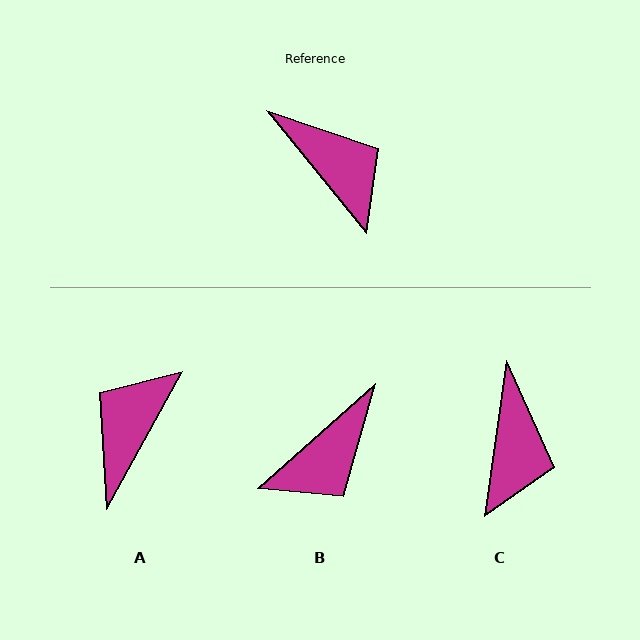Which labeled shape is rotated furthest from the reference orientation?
A, about 112 degrees away.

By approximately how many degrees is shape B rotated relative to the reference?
Approximately 87 degrees clockwise.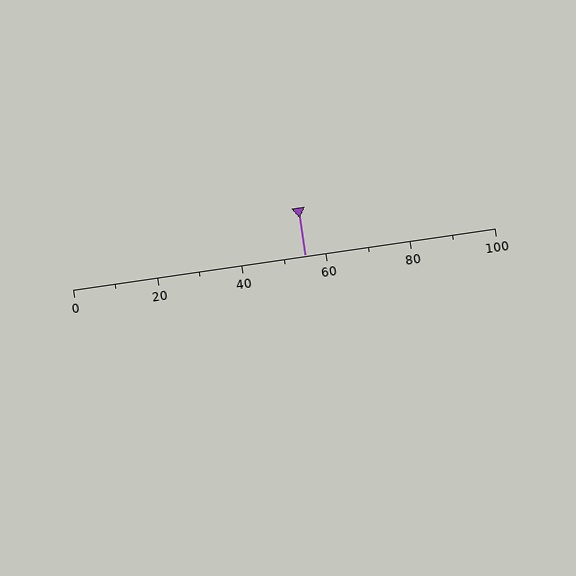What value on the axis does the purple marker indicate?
The marker indicates approximately 55.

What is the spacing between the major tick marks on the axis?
The major ticks are spaced 20 apart.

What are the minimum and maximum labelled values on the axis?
The axis runs from 0 to 100.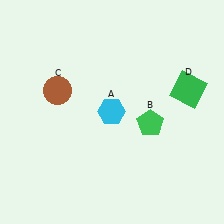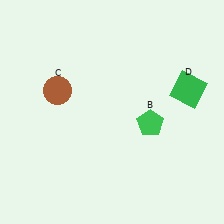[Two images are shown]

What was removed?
The cyan hexagon (A) was removed in Image 2.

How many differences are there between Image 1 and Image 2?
There is 1 difference between the two images.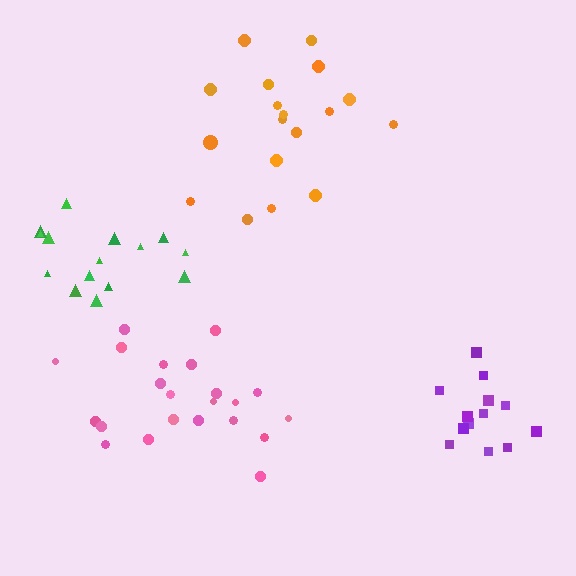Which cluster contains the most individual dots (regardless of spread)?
Pink (22).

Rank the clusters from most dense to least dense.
purple, pink, green, orange.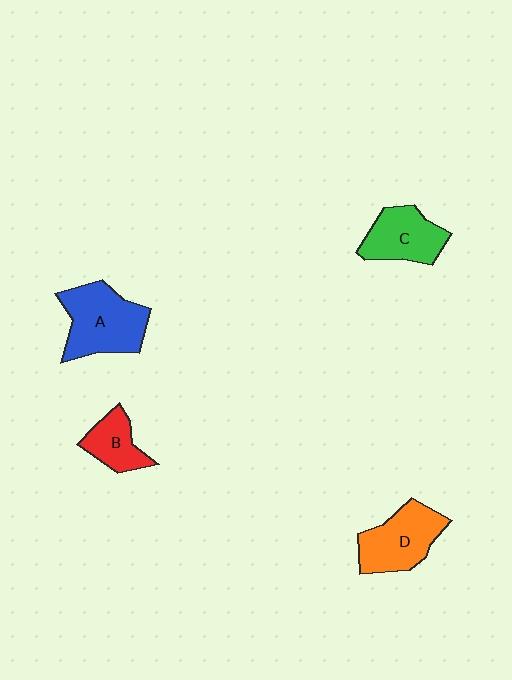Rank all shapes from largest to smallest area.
From largest to smallest: A (blue), D (orange), C (green), B (red).